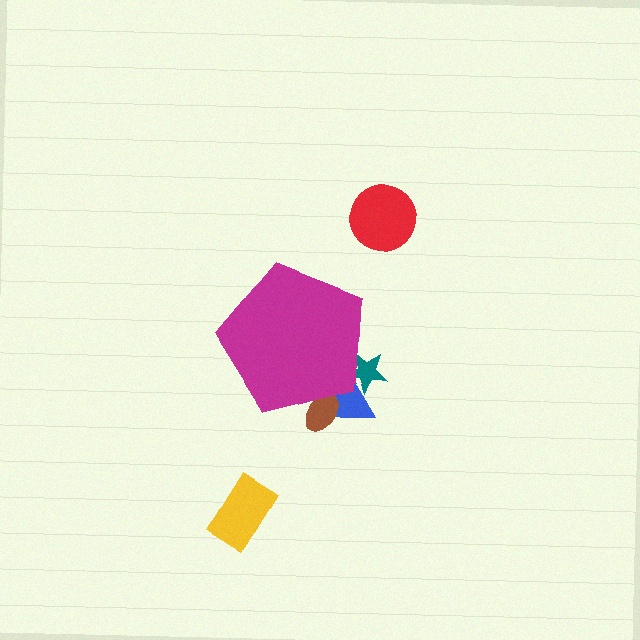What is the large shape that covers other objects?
A magenta pentagon.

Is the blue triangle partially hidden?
Yes, the blue triangle is partially hidden behind the magenta pentagon.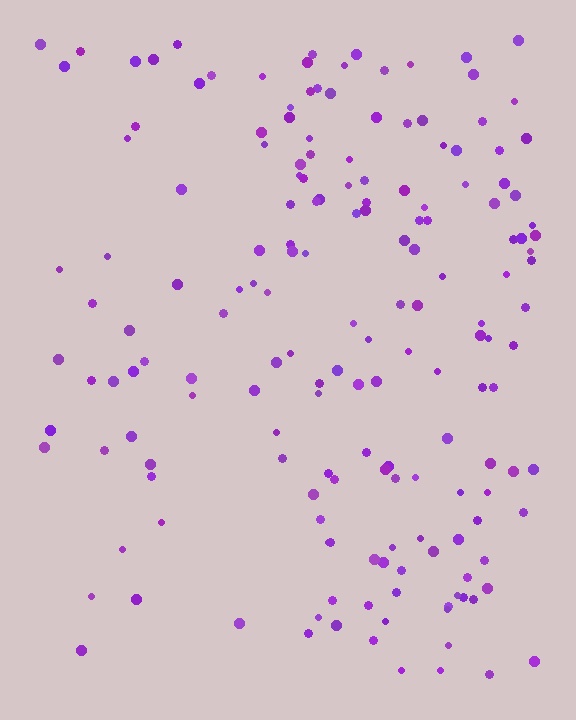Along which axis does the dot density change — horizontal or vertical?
Horizontal.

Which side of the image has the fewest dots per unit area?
The left.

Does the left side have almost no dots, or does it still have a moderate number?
Still a moderate number, just noticeably fewer than the right.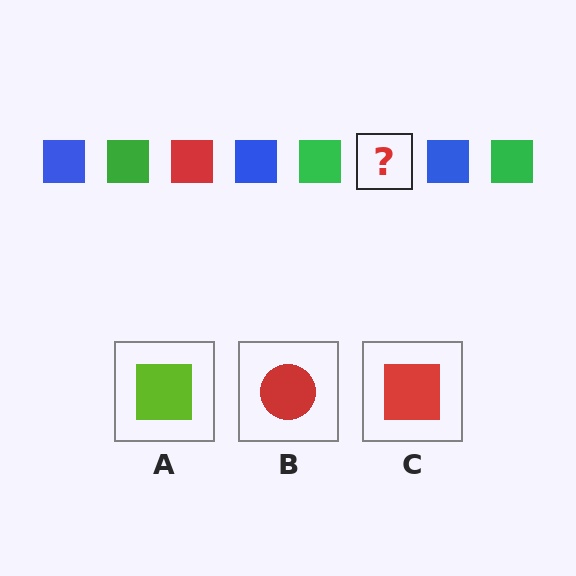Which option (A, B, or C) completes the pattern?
C.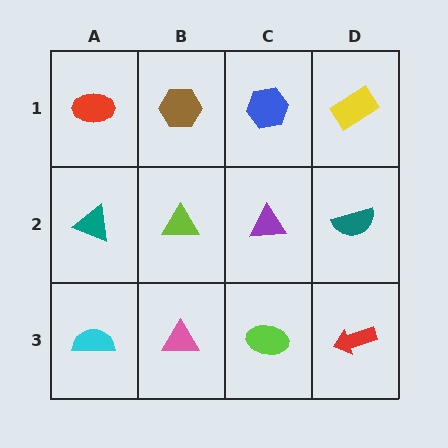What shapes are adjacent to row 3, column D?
A teal semicircle (row 2, column D), a lime ellipse (row 3, column C).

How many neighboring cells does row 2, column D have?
3.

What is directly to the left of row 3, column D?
A lime ellipse.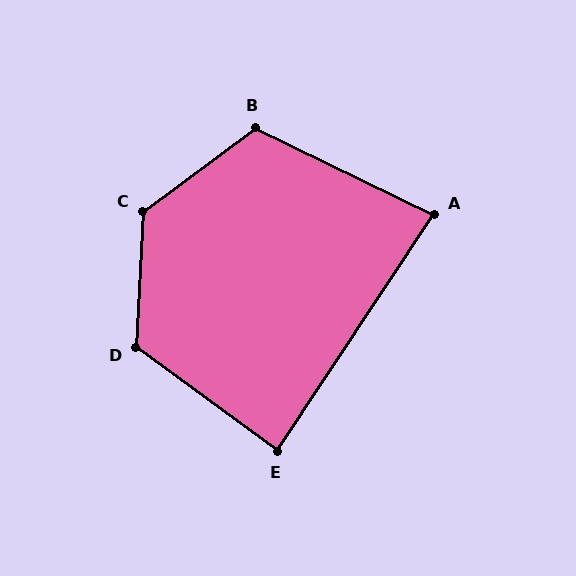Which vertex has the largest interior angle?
C, at approximately 130 degrees.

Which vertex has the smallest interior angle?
A, at approximately 83 degrees.